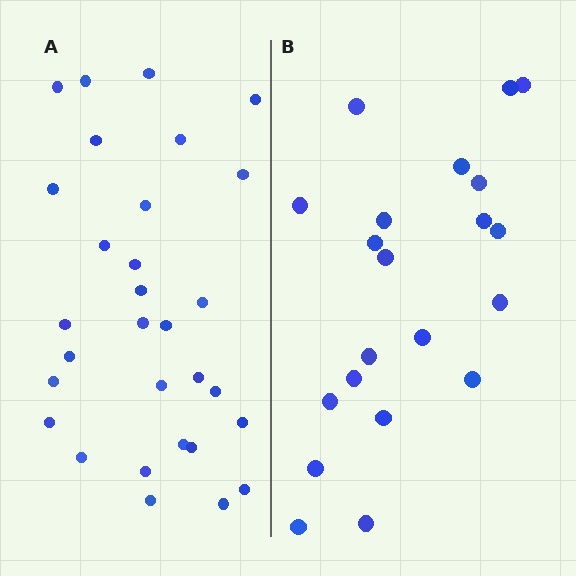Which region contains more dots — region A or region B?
Region A (the left region) has more dots.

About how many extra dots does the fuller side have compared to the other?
Region A has roughly 8 or so more dots than region B.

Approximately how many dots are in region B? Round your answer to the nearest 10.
About 20 dots. (The exact count is 21, which rounds to 20.)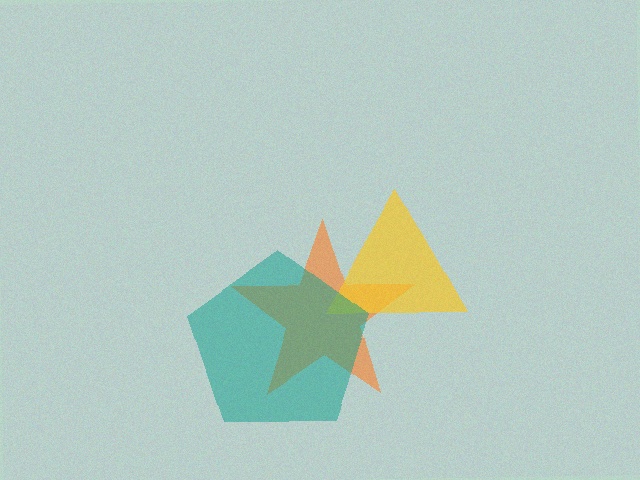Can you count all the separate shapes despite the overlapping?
Yes, there are 3 separate shapes.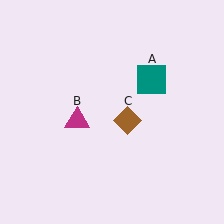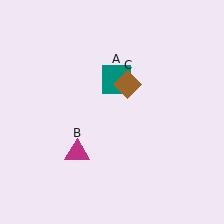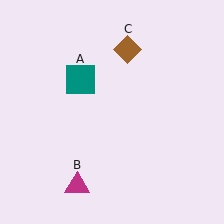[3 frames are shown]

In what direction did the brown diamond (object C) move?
The brown diamond (object C) moved up.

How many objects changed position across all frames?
3 objects changed position: teal square (object A), magenta triangle (object B), brown diamond (object C).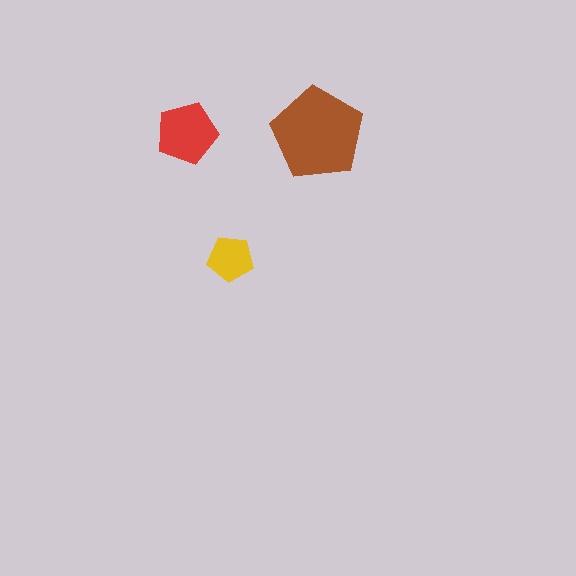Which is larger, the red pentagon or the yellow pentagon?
The red one.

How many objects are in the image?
There are 3 objects in the image.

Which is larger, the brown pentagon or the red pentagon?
The brown one.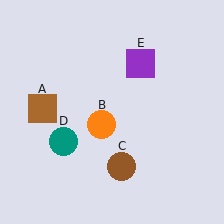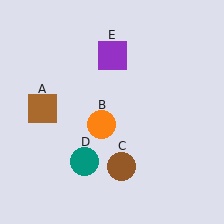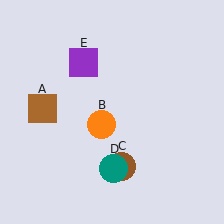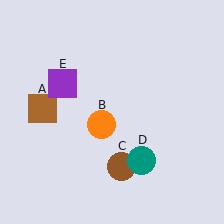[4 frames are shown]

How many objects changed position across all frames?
2 objects changed position: teal circle (object D), purple square (object E).